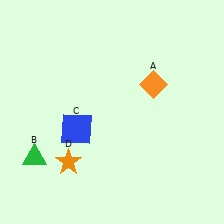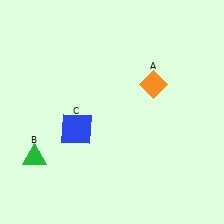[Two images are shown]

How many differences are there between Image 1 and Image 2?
There is 1 difference between the two images.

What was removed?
The orange star (D) was removed in Image 2.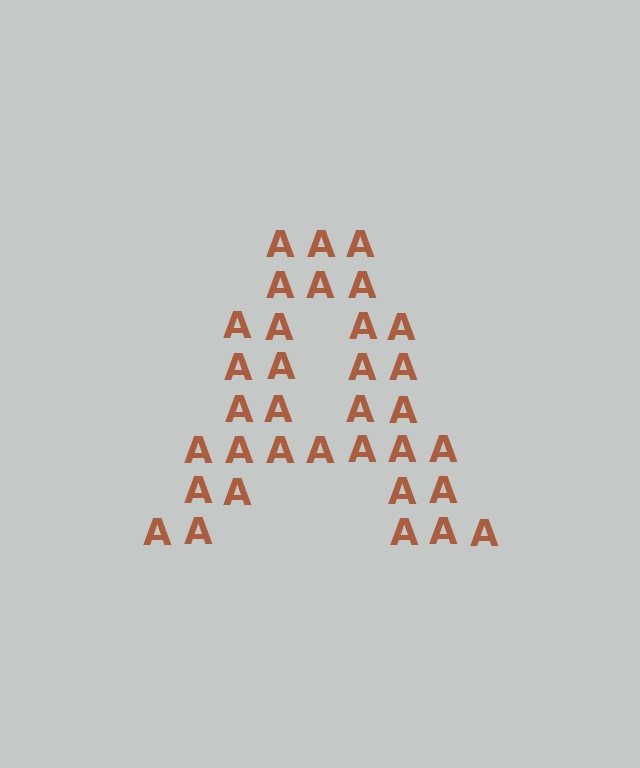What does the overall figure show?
The overall figure shows the letter A.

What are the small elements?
The small elements are letter A's.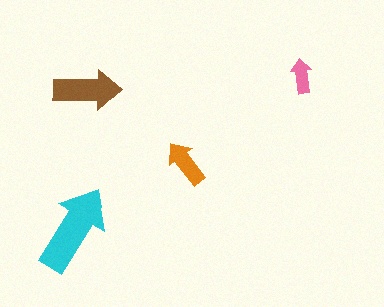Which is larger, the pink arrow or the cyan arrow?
The cyan one.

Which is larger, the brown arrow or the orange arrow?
The brown one.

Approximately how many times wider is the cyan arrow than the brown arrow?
About 1.5 times wider.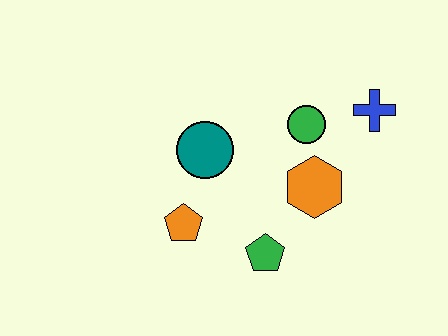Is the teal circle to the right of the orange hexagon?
No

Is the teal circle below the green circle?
Yes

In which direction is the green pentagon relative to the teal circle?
The green pentagon is below the teal circle.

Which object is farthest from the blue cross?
The orange pentagon is farthest from the blue cross.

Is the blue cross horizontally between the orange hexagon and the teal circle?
No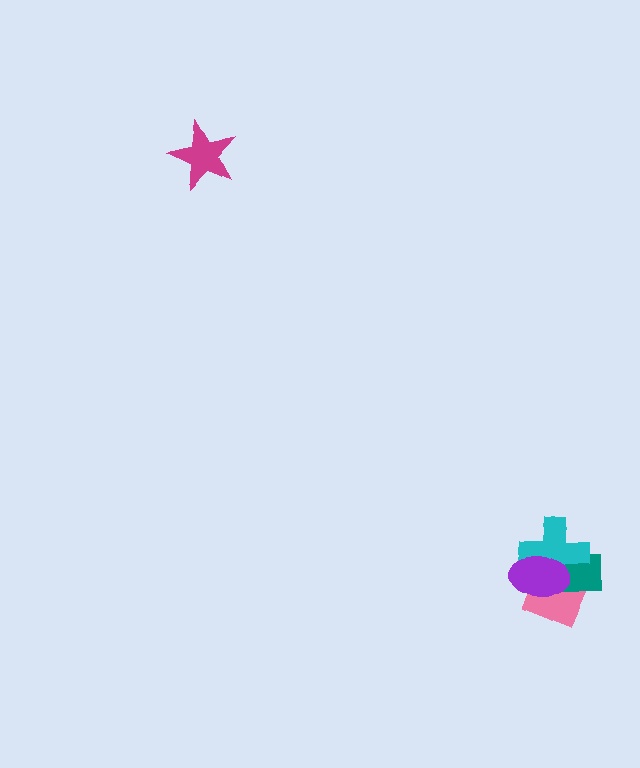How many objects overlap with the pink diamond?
3 objects overlap with the pink diamond.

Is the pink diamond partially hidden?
Yes, it is partially covered by another shape.